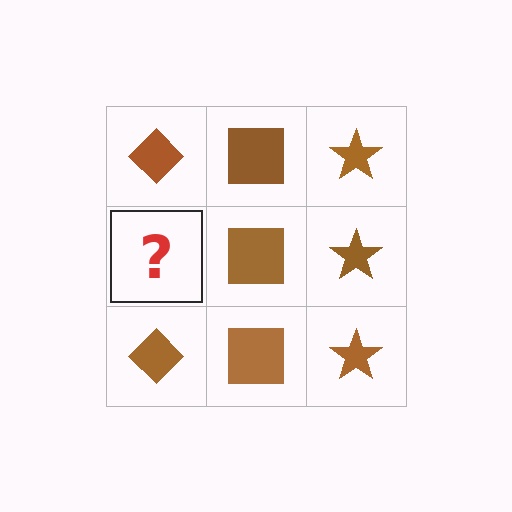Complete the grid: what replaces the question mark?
The question mark should be replaced with a brown diamond.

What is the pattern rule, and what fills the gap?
The rule is that each column has a consistent shape. The gap should be filled with a brown diamond.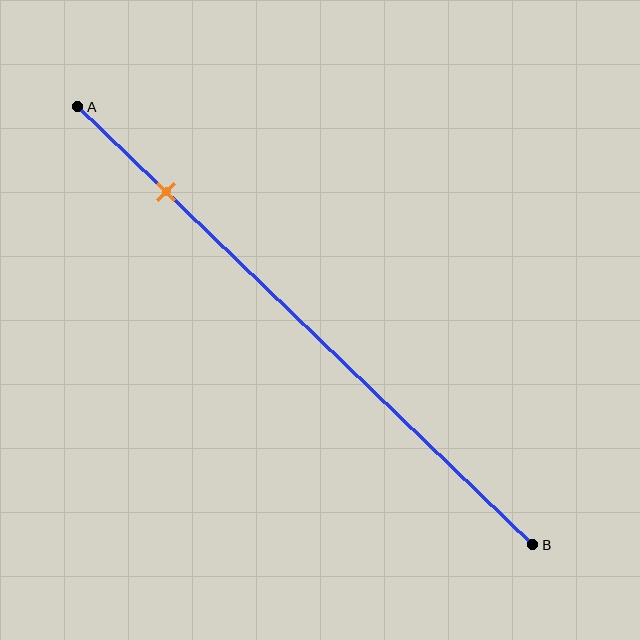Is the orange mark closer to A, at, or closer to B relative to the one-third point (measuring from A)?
The orange mark is closer to point A than the one-third point of segment AB.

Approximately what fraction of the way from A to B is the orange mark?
The orange mark is approximately 20% of the way from A to B.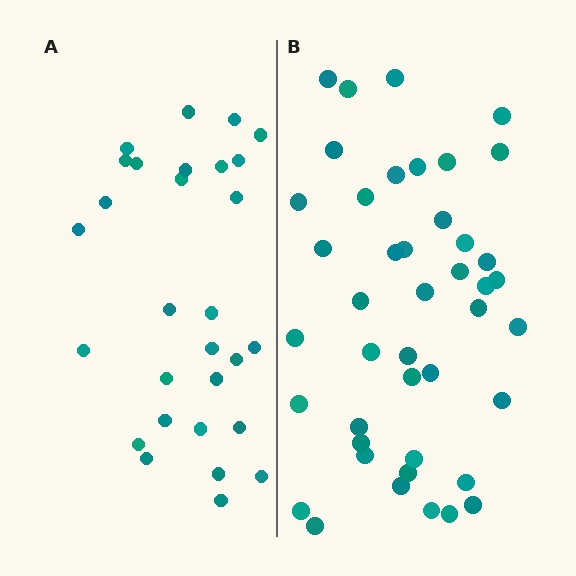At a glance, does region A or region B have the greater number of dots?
Region B (the right region) has more dots.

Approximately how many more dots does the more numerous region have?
Region B has approximately 15 more dots than region A.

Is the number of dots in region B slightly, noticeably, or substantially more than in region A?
Region B has substantially more. The ratio is roughly 1.5 to 1.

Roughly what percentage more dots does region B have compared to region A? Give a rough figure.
About 50% more.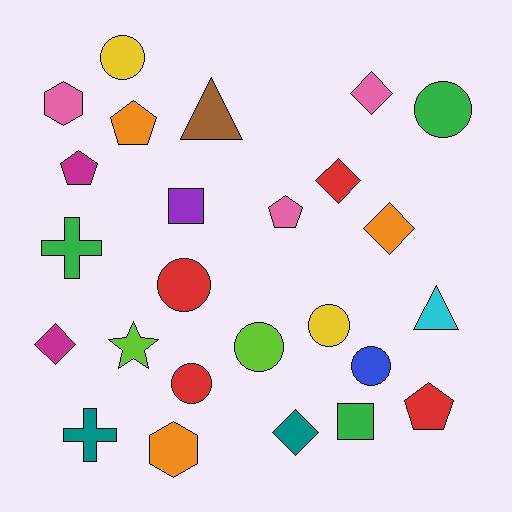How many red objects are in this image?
There are 4 red objects.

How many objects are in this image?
There are 25 objects.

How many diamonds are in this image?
There are 5 diamonds.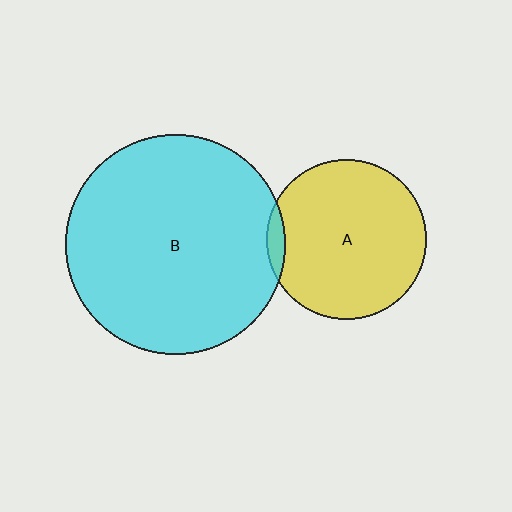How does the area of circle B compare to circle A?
Approximately 1.9 times.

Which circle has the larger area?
Circle B (cyan).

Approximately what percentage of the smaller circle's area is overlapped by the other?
Approximately 5%.